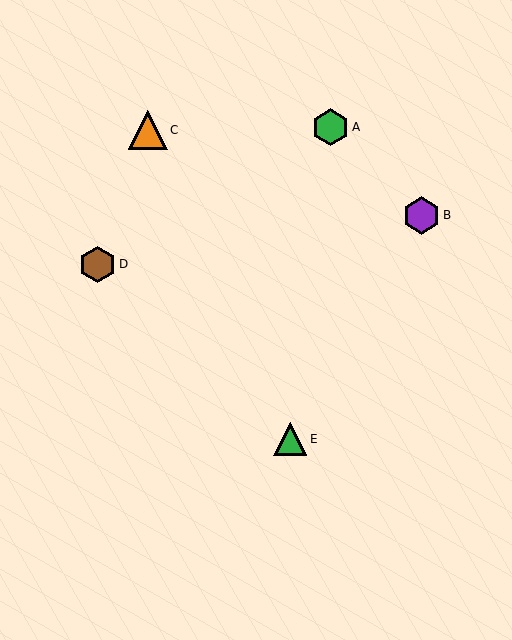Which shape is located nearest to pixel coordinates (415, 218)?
The purple hexagon (labeled B) at (421, 215) is nearest to that location.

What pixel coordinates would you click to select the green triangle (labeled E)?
Click at (290, 439) to select the green triangle E.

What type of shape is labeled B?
Shape B is a purple hexagon.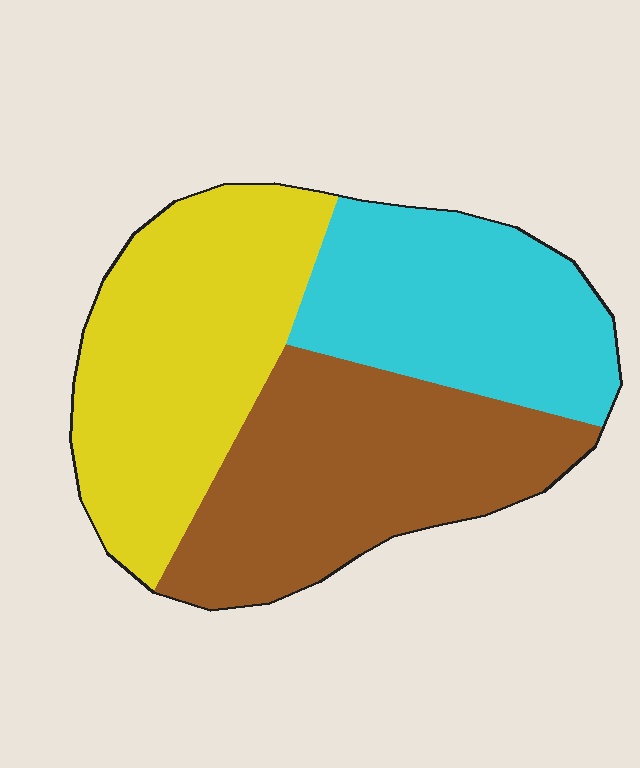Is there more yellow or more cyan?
Yellow.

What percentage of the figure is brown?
Brown takes up about one third (1/3) of the figure.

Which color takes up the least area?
Cyan, at roughly 30%.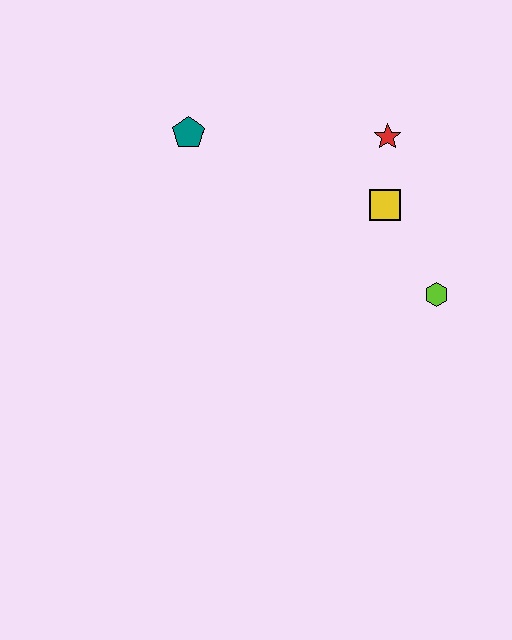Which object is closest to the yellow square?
The red star is closest to the yellow square.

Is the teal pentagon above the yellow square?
Yes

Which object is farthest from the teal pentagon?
The lime hexagon is farthest from the teal pentagon.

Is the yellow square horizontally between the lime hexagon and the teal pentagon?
Yes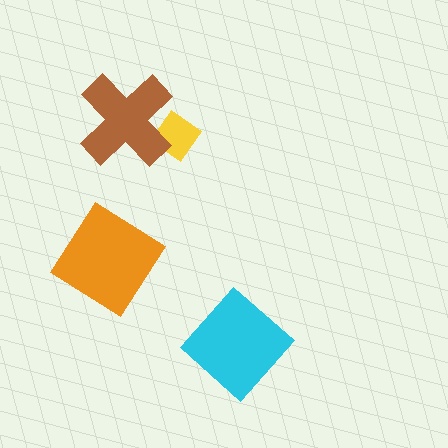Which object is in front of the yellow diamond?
The brown cross is in front of the yellow diamond.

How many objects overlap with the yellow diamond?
1 object overlaps with the yellow diamond.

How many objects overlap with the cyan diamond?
0 objects overlap with the cyan diamond.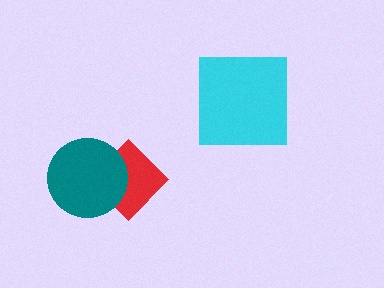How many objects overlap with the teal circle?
1 object overlaps with the teal circle.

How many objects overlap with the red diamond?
1 object overlaps with the red diamond.